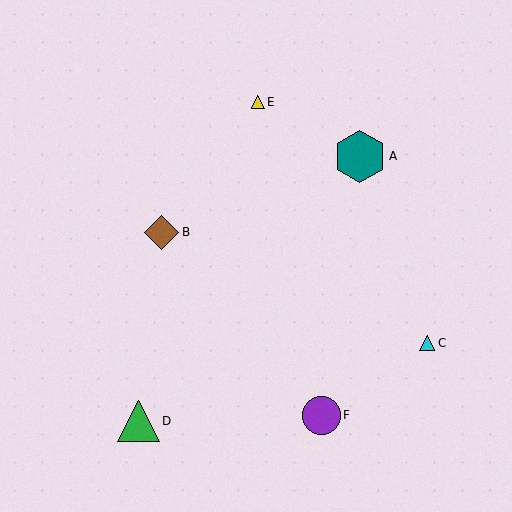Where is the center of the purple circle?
The center of the purple circle is at (321, 415).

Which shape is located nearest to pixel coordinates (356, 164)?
The teal hexagon (labeled A) at (360, 156) is nearest to that location.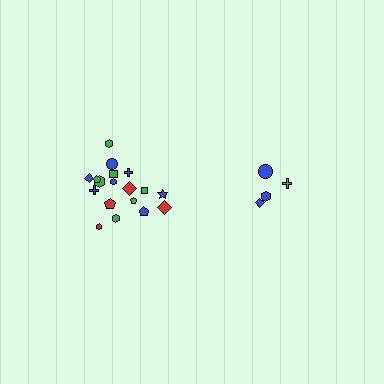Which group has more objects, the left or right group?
The left group.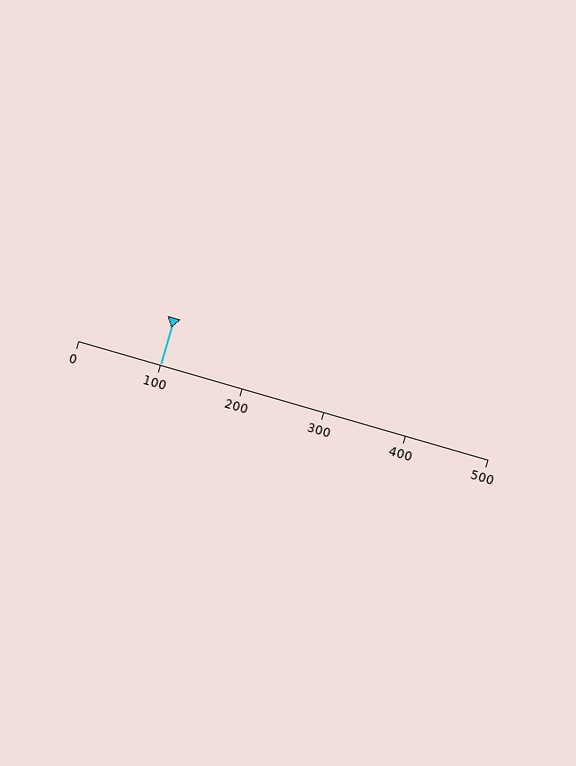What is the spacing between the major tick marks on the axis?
The major ticks are spaced 100 apart.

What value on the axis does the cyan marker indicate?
The marker indicates approximately 100.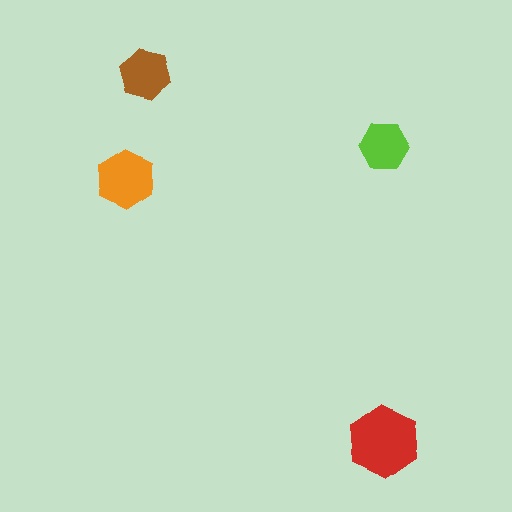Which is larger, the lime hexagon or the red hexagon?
The red one.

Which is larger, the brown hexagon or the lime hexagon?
The brown one.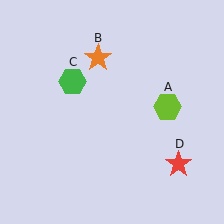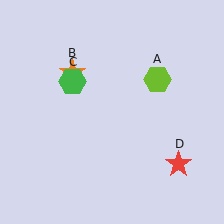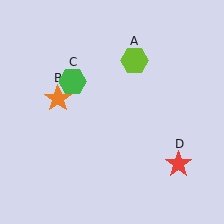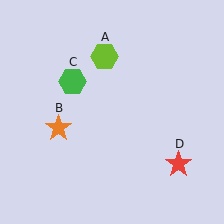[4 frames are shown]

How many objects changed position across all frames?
2 objects changed position: lime hexagon (object A), orange star (object B).